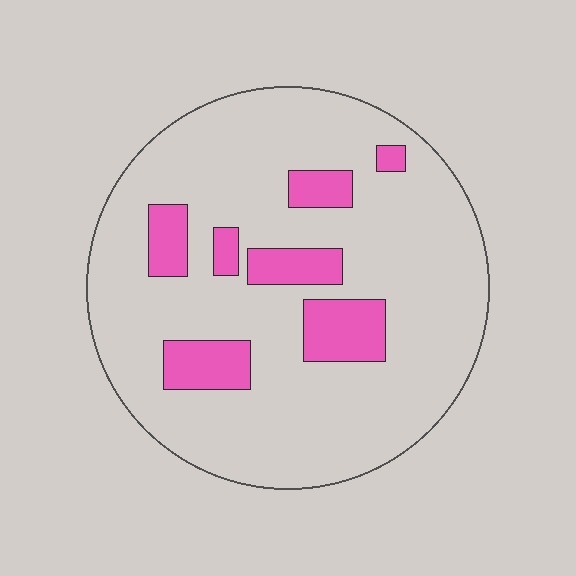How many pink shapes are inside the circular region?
7.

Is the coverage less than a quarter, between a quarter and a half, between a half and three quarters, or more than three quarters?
Less than a quarter.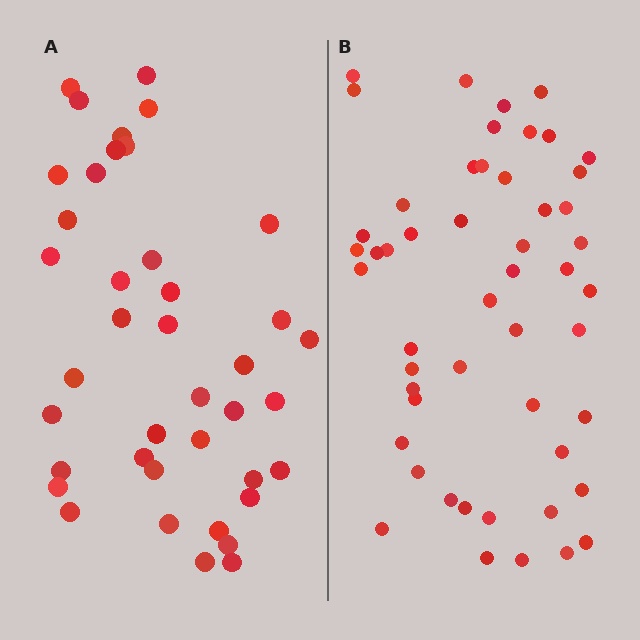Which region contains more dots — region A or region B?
Region B (the right region) has more dots.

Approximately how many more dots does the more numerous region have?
Region B has roughly 12 or so more dots than region A.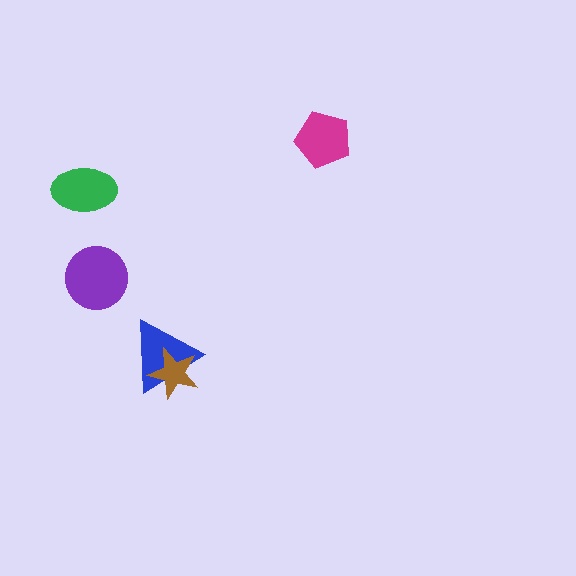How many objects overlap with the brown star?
1 object overlaps with the brown star.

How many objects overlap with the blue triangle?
1 object overlaps with the blue triangle.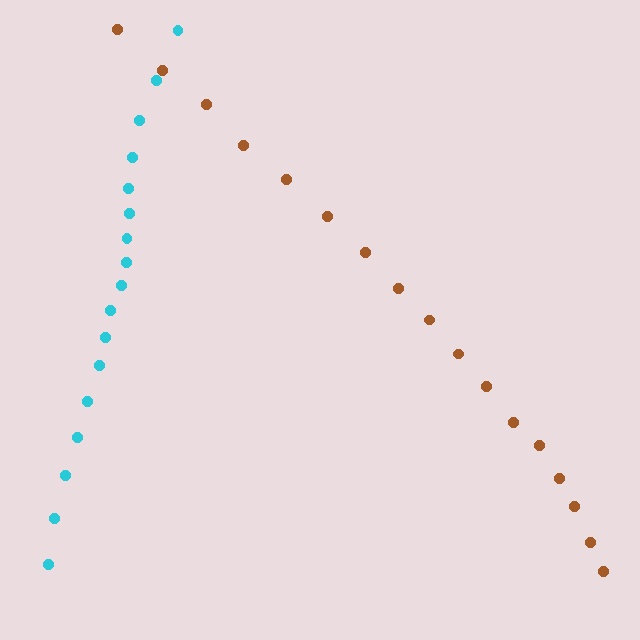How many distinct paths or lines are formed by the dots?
There are 2 distinct paths.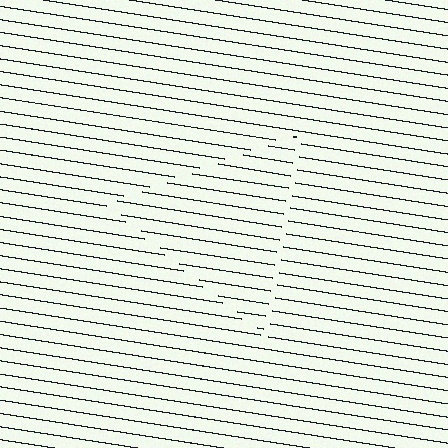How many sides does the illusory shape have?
3 sides — the line-ends trace a triangle.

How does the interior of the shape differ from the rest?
The interior of the shape contains the same grating, shifted by half a period — the contour is defined by the phase discontinuity where line-ends from the inner and outer gratings abut.